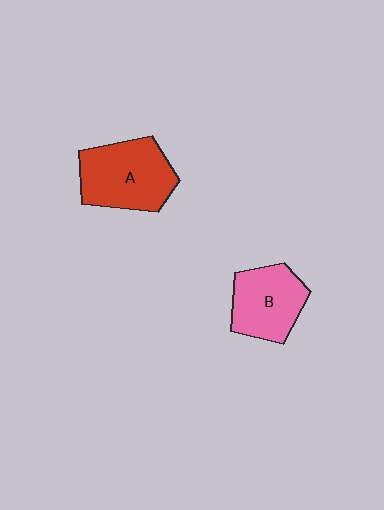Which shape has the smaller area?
Shape B (pink).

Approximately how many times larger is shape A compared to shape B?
Approximately 1.2 times.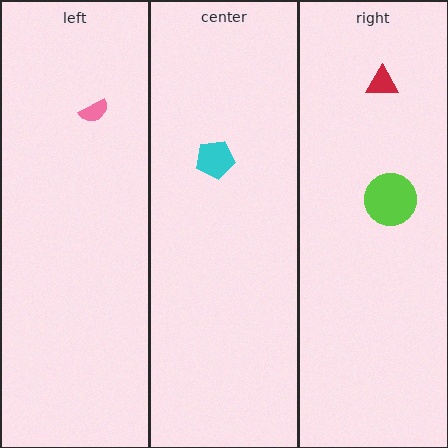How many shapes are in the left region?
1.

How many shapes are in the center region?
1.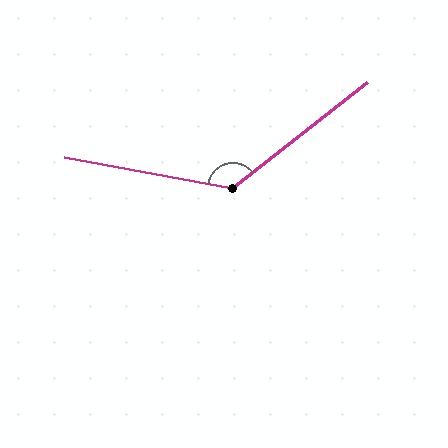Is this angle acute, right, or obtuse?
It is obtuse.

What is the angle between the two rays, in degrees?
Approximately 132 degrees.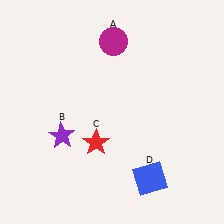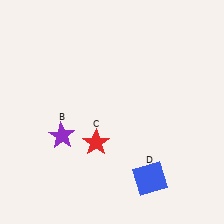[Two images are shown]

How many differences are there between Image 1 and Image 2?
There is 1 difference between the two images.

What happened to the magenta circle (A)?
The magenta circle (A) was removed in Image 2. It was in the top-right area of Image 1.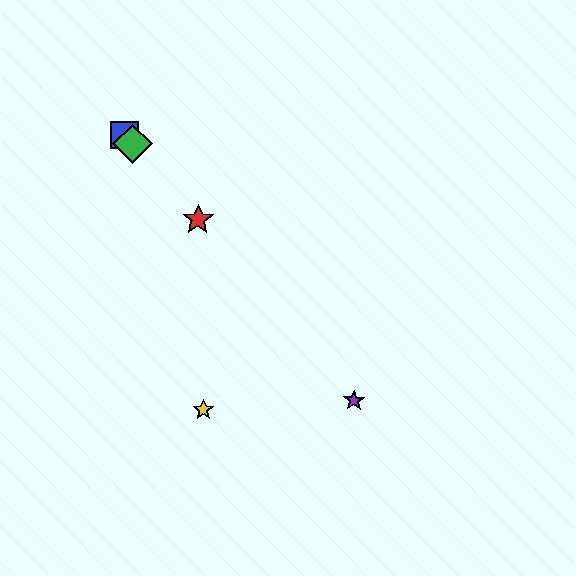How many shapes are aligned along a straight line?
4 shapes (the red star, the blue square, the green diamond, the purple star) are aligned along a straight line.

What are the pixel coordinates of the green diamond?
The green diamond is at (132, 144).